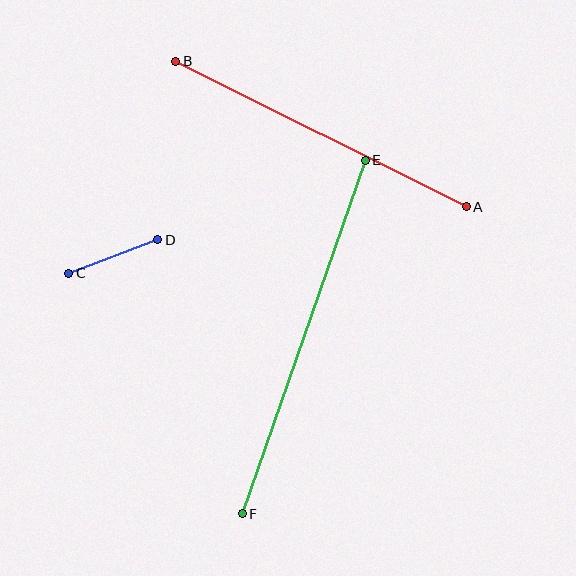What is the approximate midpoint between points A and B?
The midpoint is at approximately (321, 134) pixels.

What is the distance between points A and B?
The distance is approximately 325 pixels.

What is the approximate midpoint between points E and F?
The midpoint is at approximately (304, 337) pixels.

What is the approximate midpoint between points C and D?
The midpoint is at approximately (113, 257) pixels.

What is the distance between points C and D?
The distance is approximately 95 pixels.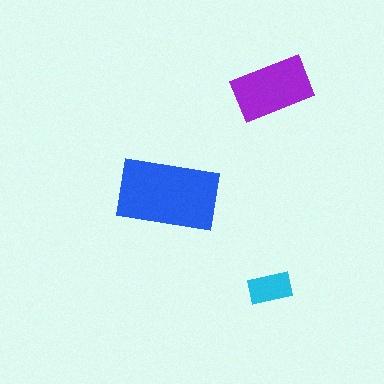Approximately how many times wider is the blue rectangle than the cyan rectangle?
About 2.5 times wider.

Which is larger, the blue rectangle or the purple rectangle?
The blue one.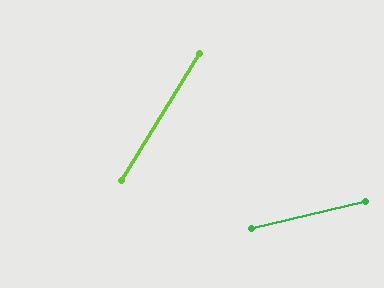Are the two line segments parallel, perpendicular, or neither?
Neither parallel nor perpendicular — they differ by about 45°.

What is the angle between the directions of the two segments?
Approximately 45 degrees.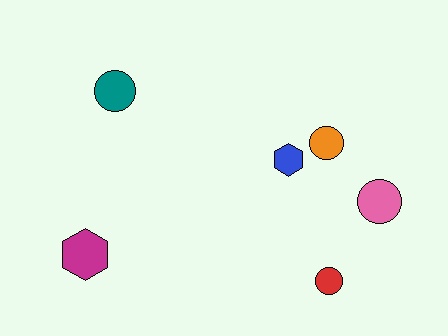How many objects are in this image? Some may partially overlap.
There are 6 objects.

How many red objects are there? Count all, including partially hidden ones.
There is 1 red object.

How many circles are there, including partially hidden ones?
There are 4 circles.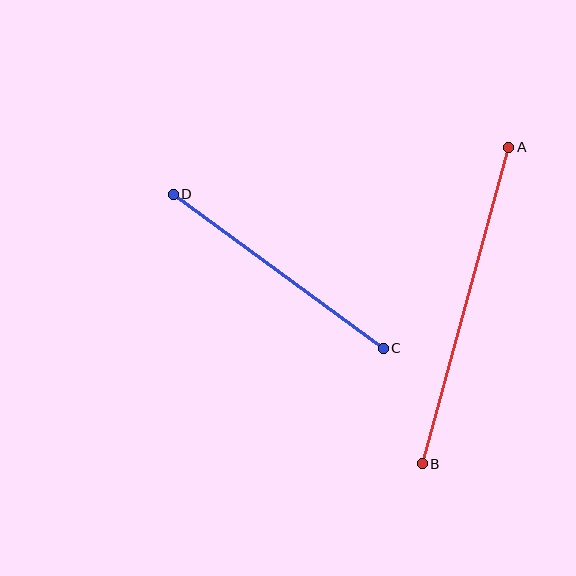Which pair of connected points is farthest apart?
Points A and B are farthest apart.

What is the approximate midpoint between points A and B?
The midpoint is at approximately (466, 306) pixels.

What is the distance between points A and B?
The distance is approximately 328 pixels.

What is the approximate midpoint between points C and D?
The midpoint is at approximately (278, 271) pixels.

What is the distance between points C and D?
The distance is approximately 261 pixels.